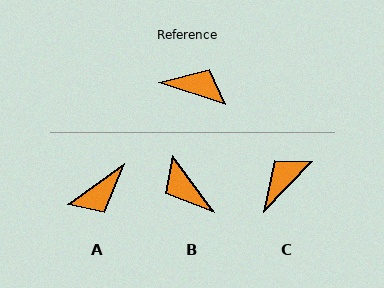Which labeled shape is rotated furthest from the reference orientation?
B, about 146 degrees away.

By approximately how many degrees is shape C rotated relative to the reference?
Approximately 65 degrees counter-clockwise.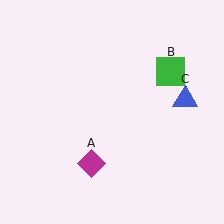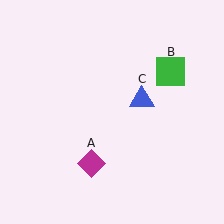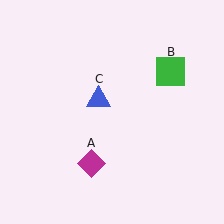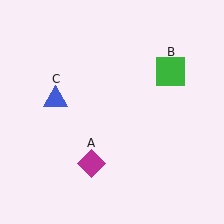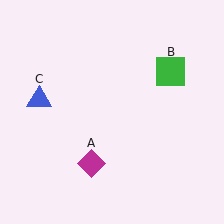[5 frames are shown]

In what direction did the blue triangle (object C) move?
The blue triangle (object C) moved left.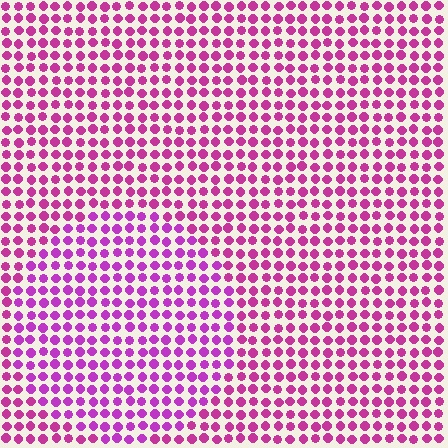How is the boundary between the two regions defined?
The boundary is defined purely by a slight shift in hue (about 21 degrees). Spacing, size, and orientation are identical on both sides.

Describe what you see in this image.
The image is filled with small magenta elements in a uniform arrangement. A circle-shaped region is visible where the elements are tinted to a slightly different hue, forming a subtle color boundary.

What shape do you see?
I see a circle.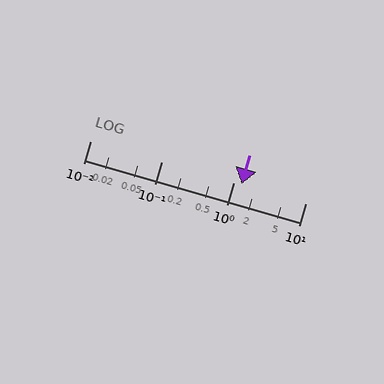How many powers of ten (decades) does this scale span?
The scale spans 3 decades, from 0.01 to 10.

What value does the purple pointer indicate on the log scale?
The pointer indicates approximately 1.3.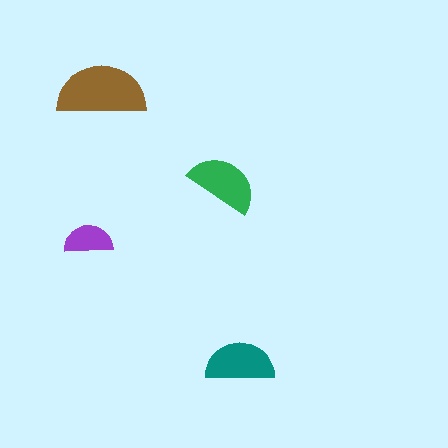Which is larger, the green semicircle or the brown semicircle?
The brown one.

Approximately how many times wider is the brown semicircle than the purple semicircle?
About 2 times wider.